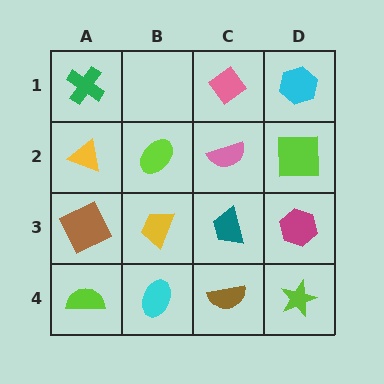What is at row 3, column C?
A teal trapezoid.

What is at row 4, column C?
A brown semicircle.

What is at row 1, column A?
A green cross.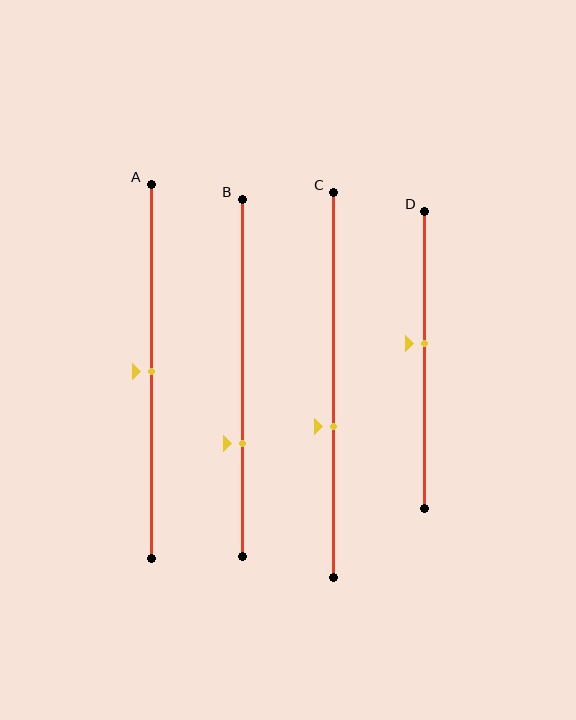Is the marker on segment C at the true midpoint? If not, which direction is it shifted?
No, the marker on segment C is shifted downward by about 11% of the segment length.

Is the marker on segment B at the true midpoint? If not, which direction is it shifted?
No, the marker on segment B is shifted downward by about 18% of the segment length.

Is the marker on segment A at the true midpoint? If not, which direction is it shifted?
Yes, the marker on segment A is at the true midpoint.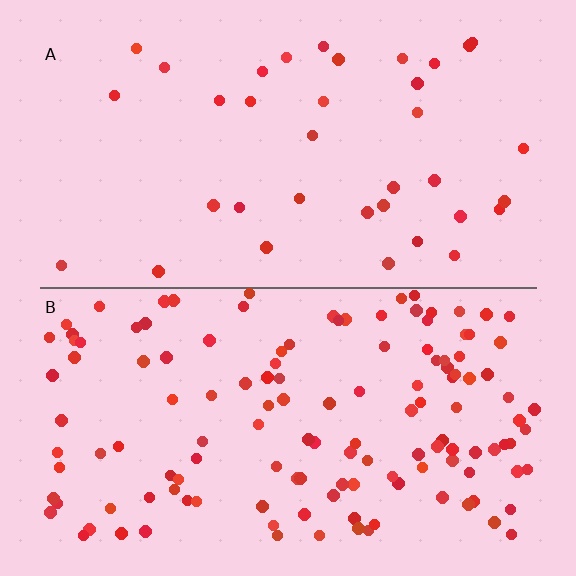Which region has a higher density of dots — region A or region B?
B (the bottom).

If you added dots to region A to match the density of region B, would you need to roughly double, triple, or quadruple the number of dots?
Approximately quadruple.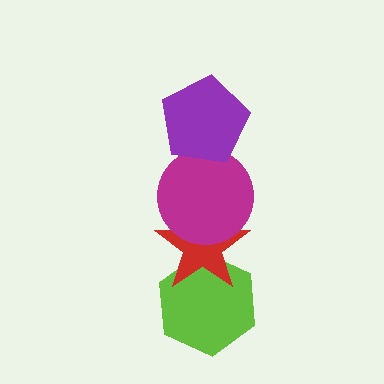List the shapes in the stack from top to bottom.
From top to bottom: the purple pentagon, the magenta circle, the red star, the lime hexagon.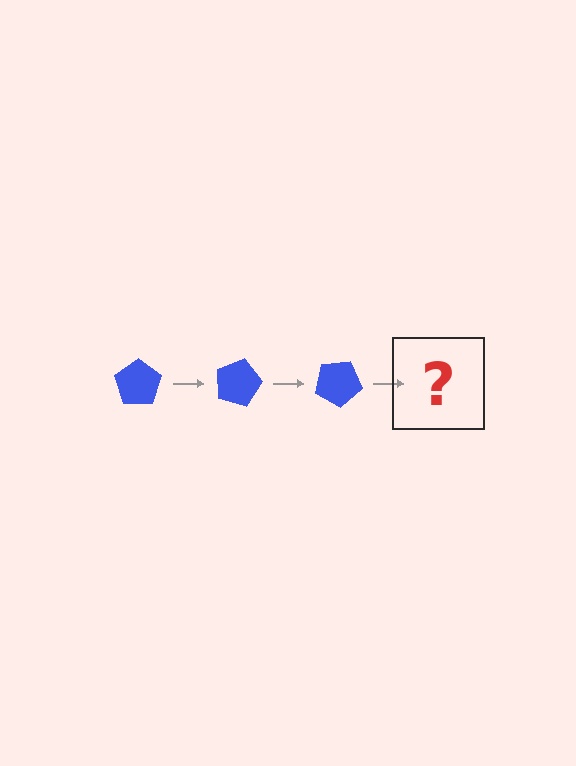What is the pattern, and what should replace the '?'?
The pattern is that the pentagon rotates 15 degrees each step. The '?' should be a blue pentagon rotated 45 degrees.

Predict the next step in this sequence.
The next step is a blue pentagon rotated 45 degrees.